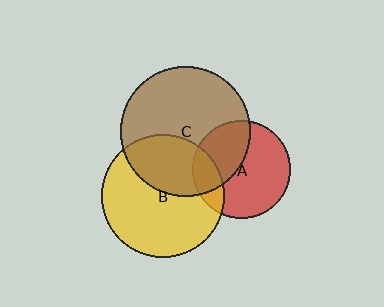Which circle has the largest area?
Circle C (brown).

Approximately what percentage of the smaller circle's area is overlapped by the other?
Approximately 35%.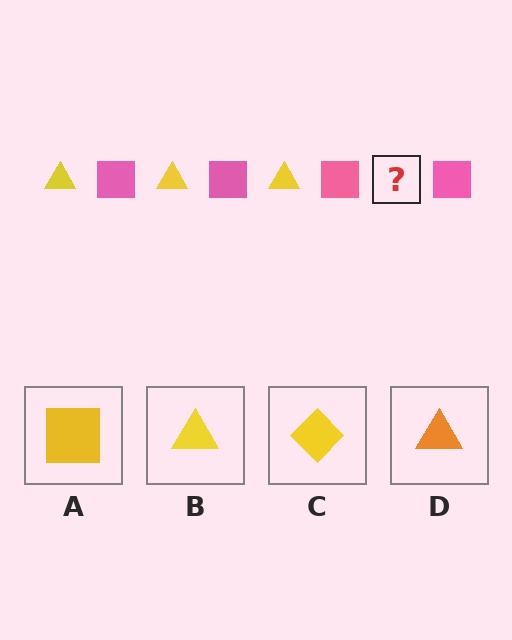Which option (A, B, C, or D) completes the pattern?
B.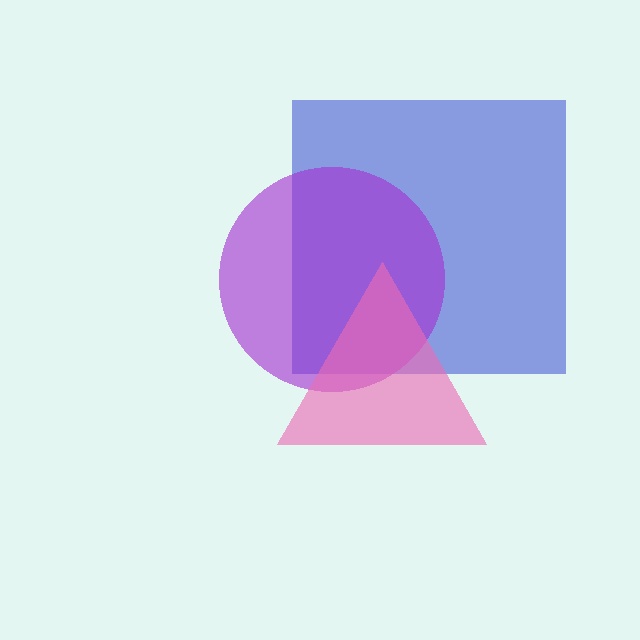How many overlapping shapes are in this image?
There are 3 overlapping shapes in the image.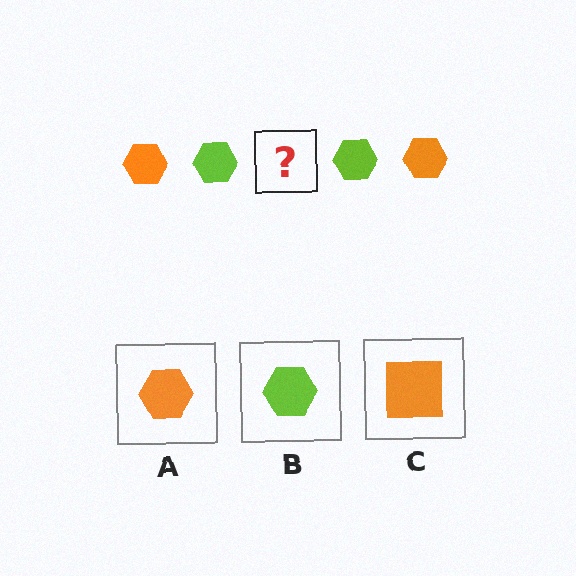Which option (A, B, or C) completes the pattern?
A.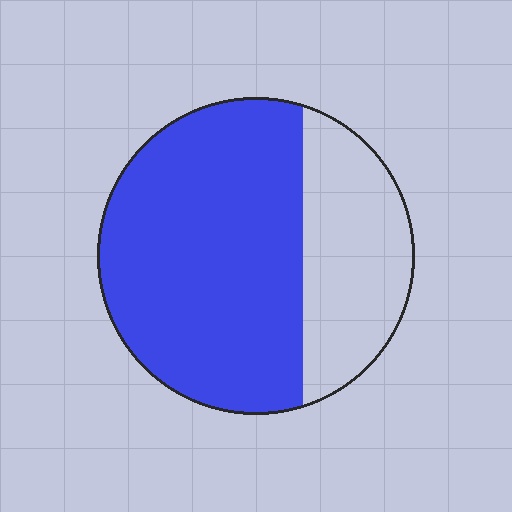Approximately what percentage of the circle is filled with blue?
Approximately 70%.